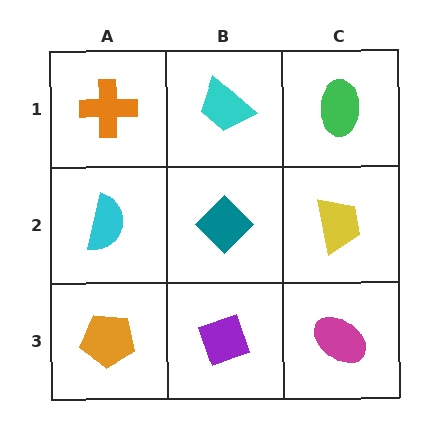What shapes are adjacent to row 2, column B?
A cyan trapezoid (row 1, column B), a purple diamond (row 3, column B), a cyan semicircle (row 2, column A), a yellow trapezoid (row 2, column C).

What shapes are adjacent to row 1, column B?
A teal diamond (row 2, column B), an orange cross (row 1, column A), a green ellipse (row 1, column C).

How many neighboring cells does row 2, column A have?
3.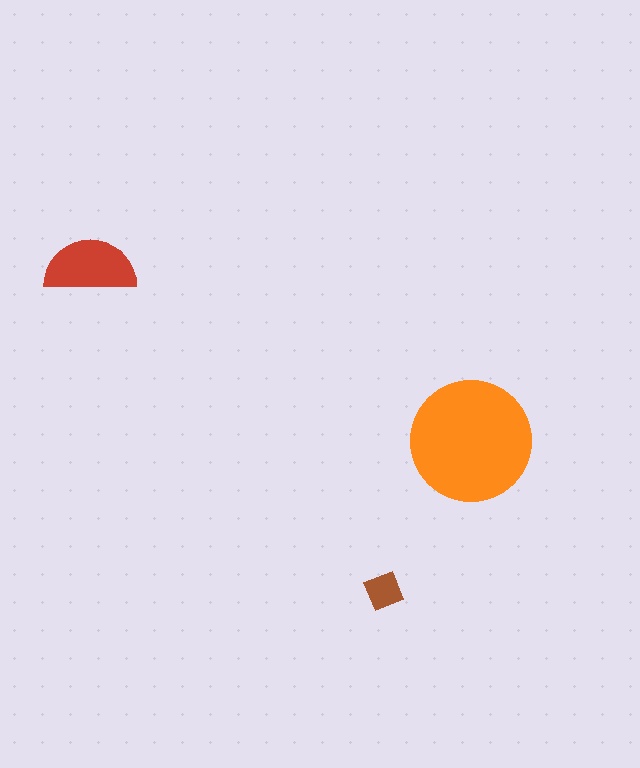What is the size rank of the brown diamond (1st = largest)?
3rd.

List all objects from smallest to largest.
The brown diamond, the red semicircle, the orange circle.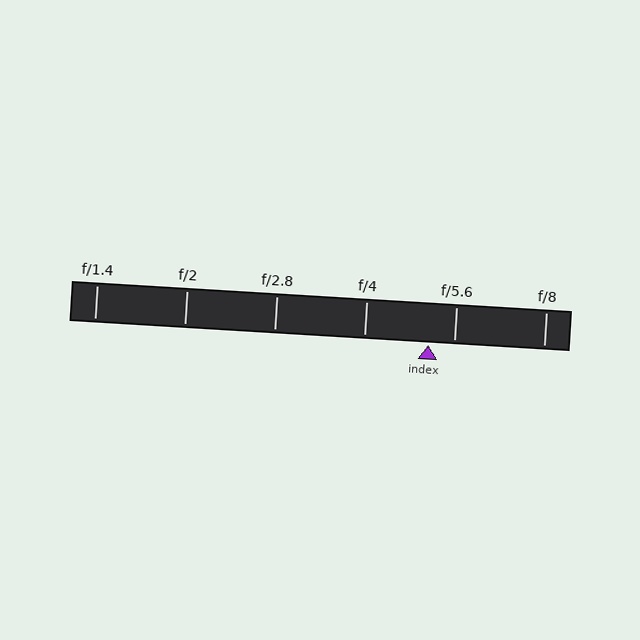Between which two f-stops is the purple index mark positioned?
The index mark is between f/4 and f/5.6.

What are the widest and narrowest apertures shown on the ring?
The widest aperture shown is f/1.4 and the narrowest is f/8.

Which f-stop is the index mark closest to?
The index mark is closest to f/5.6.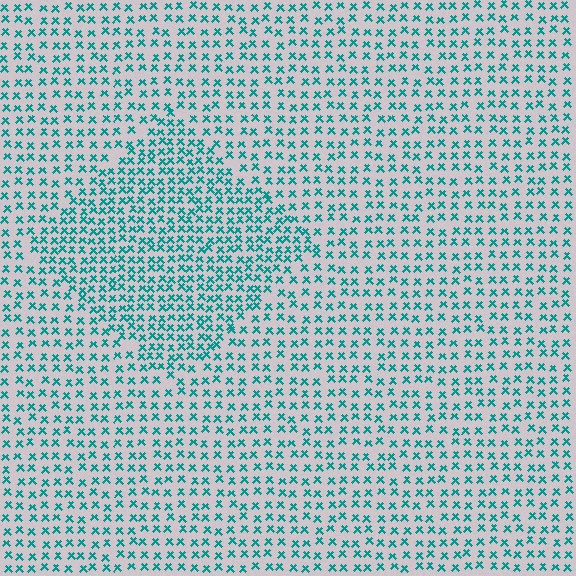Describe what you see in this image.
The image contains small teal elements arranged at two different densities. A diamond-shaped region is visible where the elements are more densely packed than the surrounding area.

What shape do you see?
I see a diamond.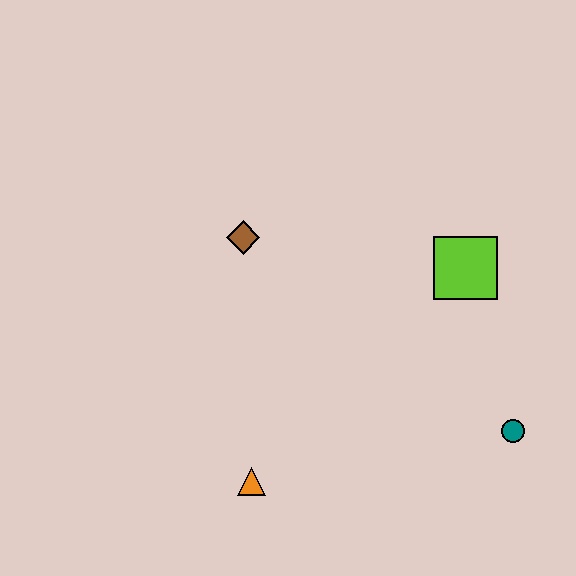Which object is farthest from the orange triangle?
The lime square is farthest from the orange triangle.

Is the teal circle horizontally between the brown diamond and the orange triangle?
No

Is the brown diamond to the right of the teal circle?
No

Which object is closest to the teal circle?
The lime square is closest to the teal circle.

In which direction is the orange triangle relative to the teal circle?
The orange triangle is to the left of the teal circle.